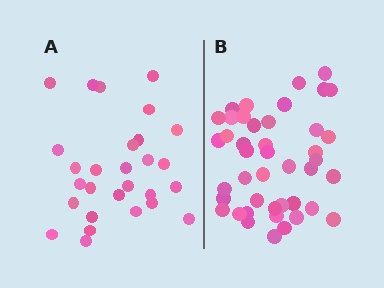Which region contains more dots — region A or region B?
Region B (the right region) has more dots.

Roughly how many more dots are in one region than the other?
Region B has approximately 15 more dots than region A.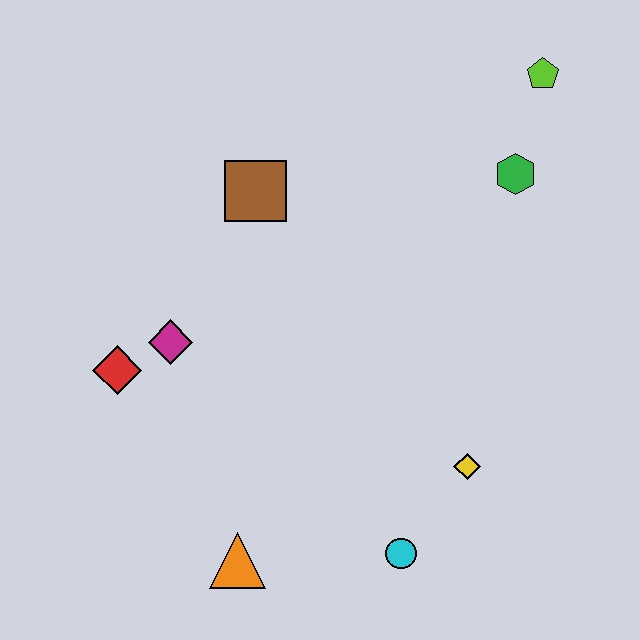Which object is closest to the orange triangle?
The cyan circle is closest to the orange triangle.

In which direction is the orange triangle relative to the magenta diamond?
The orange triangle is below the magenta diamond.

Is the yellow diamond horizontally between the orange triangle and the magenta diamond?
No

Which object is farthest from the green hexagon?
The orange triangle is farthest from the green hexagon.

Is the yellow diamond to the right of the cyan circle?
Yes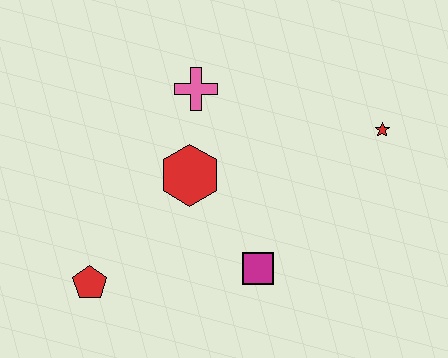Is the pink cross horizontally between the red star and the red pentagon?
Yes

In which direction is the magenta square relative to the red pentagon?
The magenta square is to the right of the red pentagon.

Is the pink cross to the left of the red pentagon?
No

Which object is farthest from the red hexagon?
The red star is farthest from the red hexagon.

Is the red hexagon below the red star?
Yes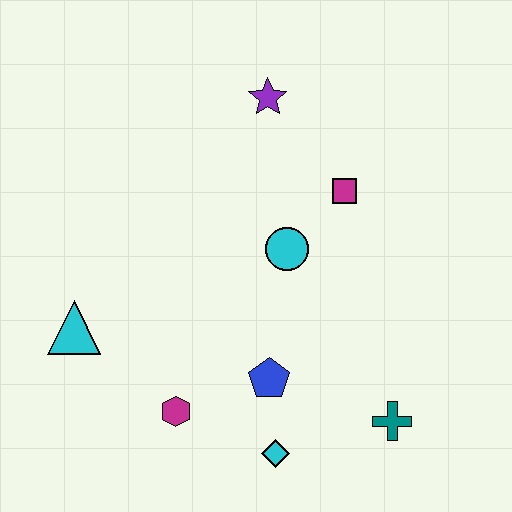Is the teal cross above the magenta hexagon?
No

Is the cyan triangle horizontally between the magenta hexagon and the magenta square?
No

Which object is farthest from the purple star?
The cyan diamond is farthest from the purple star.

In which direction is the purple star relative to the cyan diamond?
The purple star is above the cyan diamond.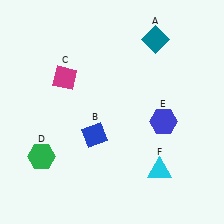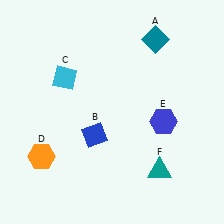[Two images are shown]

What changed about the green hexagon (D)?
In Image 1, D is green. In Image 2, it changed to orange.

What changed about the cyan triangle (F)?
In Image 1, F is cyan. In Image 2, it changed to teal.